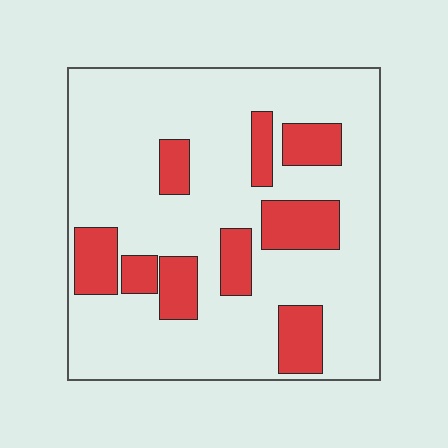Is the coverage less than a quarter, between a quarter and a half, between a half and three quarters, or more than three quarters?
Less than a quarter.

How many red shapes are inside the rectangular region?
9.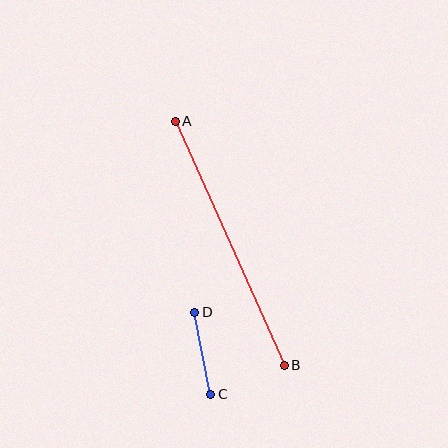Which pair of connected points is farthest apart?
Points A and B are farthest apart.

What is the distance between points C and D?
The distance is approximately 83 pixels.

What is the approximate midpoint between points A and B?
The midpoint is at approximately (230, 243) pixels.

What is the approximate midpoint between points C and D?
The midpoint is at approximately (203, 353) pixels.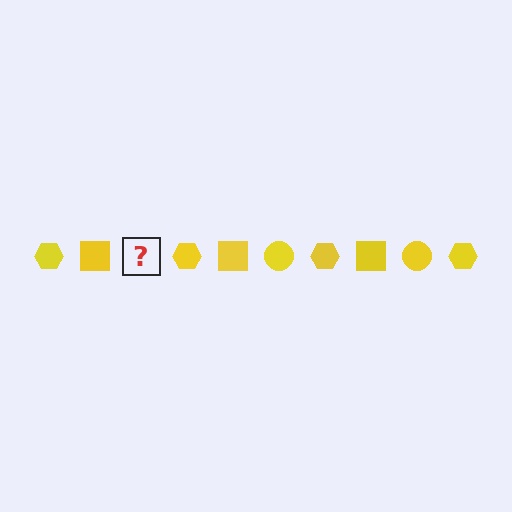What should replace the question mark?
The question mark should be replaced with a yellow circle.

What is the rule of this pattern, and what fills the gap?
The rule is that the pattern cycles through hexagon, square, circle shapes in yellow. The gap should be filled with a yellow circle.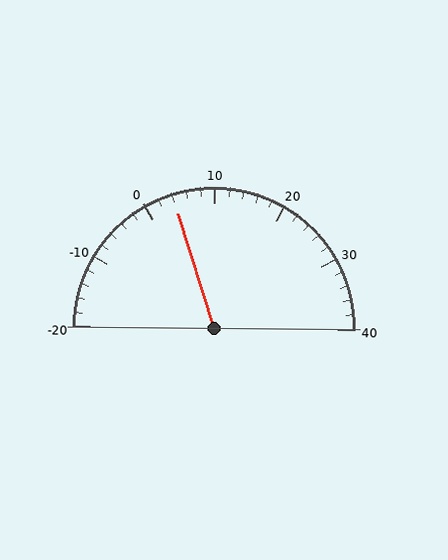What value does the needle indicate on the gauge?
The needle indicates approximately 4.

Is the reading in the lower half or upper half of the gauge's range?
The reading is in the lower half of the range (-20 to 40).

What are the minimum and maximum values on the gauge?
The gauge ranges from -20 to 40.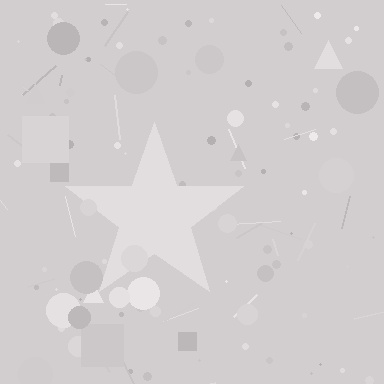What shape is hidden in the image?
A star is hidden in the image.